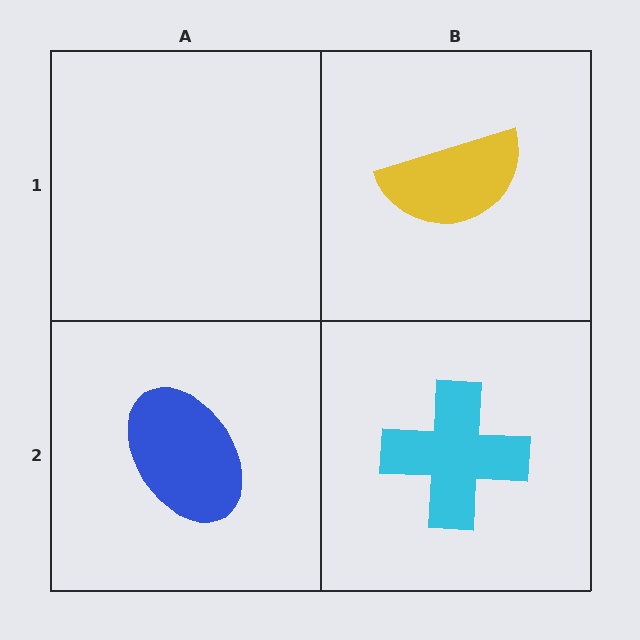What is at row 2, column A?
A blue ellipse.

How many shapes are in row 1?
1 shape.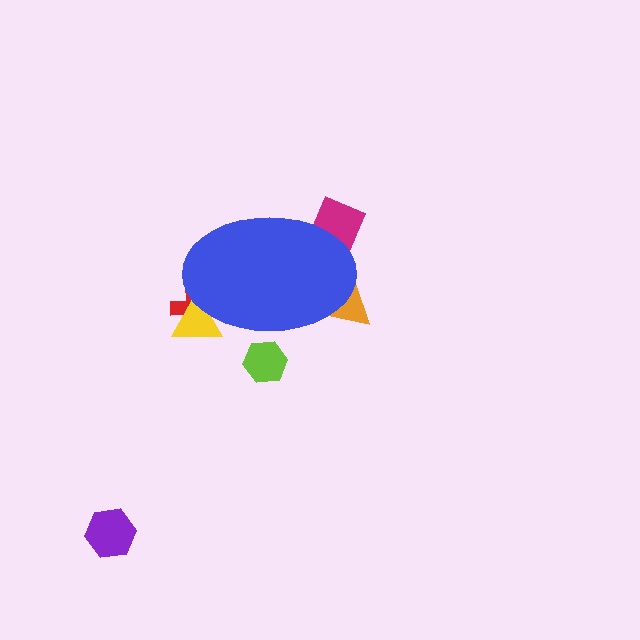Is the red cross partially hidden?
Yes, the red cross is partially hidden behind the blue ellipse.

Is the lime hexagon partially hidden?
Yes, the lime hexagon is partially hidden behind the blue ellipse.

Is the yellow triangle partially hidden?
Yes, the yellow triangle is partially hidden behind the blue ellipse.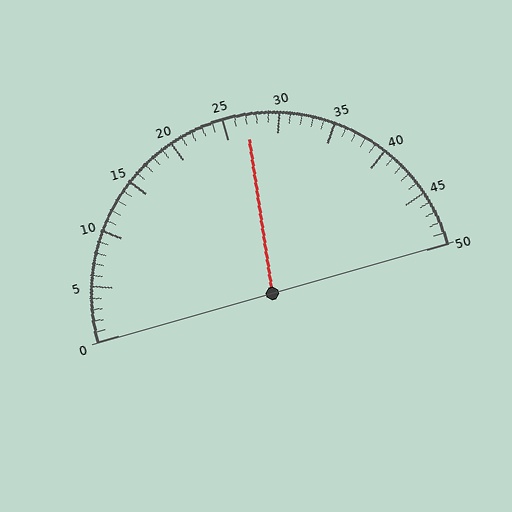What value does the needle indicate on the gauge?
The needle indicates approximately 27.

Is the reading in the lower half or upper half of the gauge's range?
The reading is in the upper half of the range (0 to 50).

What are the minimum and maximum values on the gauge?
The gauge ranges from 0 to 50.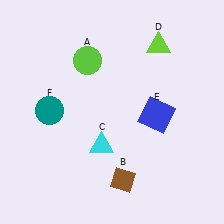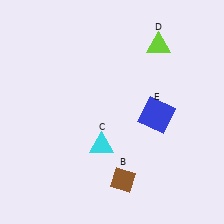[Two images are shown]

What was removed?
The teal circle (F), the lime circle (A) were removed in Image 2.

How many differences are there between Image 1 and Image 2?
There are 2 differences between the two images.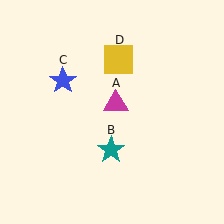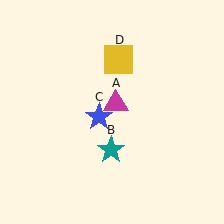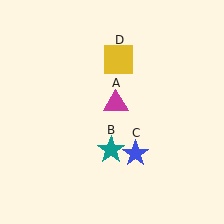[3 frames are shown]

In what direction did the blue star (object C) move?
The blue star (object C) moved down and to the right.